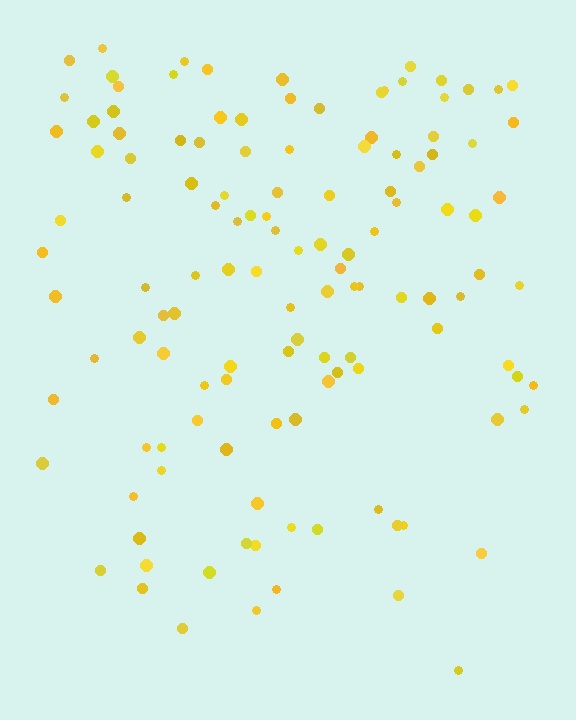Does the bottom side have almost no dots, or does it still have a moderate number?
Still a moderate number, just noticeably fewer than the top.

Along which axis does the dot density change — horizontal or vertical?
Vertical.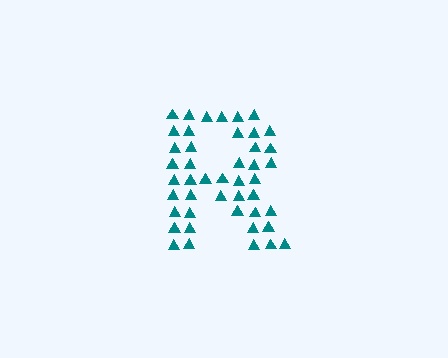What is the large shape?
The large shape is the letter R.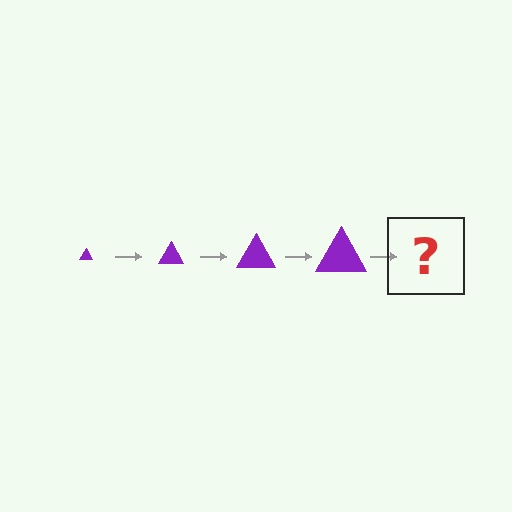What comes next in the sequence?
The next element should be a purple triangle, larger than the previous one.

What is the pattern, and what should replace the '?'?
The pattern is that the triangle gets progressively larger each step. The '?' should be a purple triangle, larger than the previous one.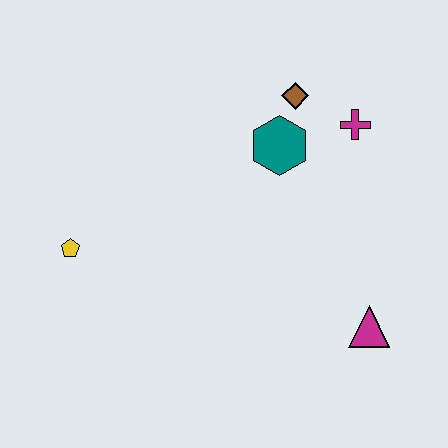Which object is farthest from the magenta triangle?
The yellow pentagon is farthest from the magenta triangle.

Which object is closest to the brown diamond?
The teal hexagon is closest to the brown diamond.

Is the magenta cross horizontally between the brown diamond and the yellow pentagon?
No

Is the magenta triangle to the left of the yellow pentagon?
No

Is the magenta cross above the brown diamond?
No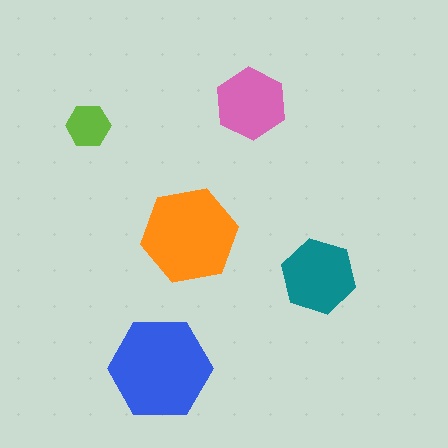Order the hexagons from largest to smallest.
the blue one, the orange one, the teal one, the pink one, the lime one.